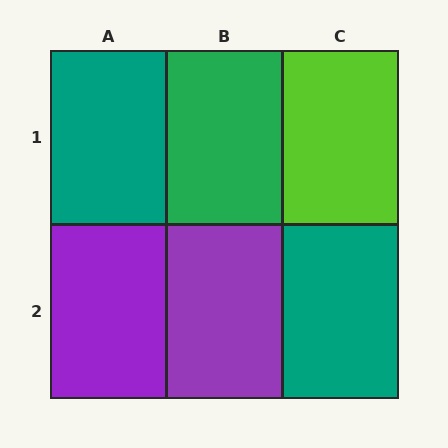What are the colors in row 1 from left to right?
Teal, green, lime.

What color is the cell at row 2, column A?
Purple.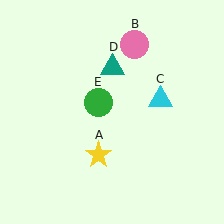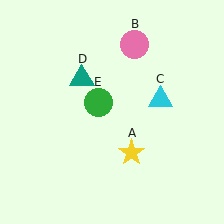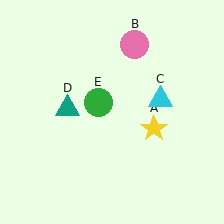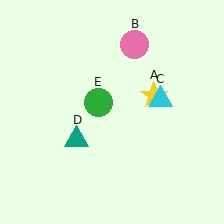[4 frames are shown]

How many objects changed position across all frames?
2 objects changed position: yellow star (object A), teal triangle (object D).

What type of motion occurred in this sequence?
The yellow star (object A), teal triangle (object D) rotated counterclockwise around the center of the scene.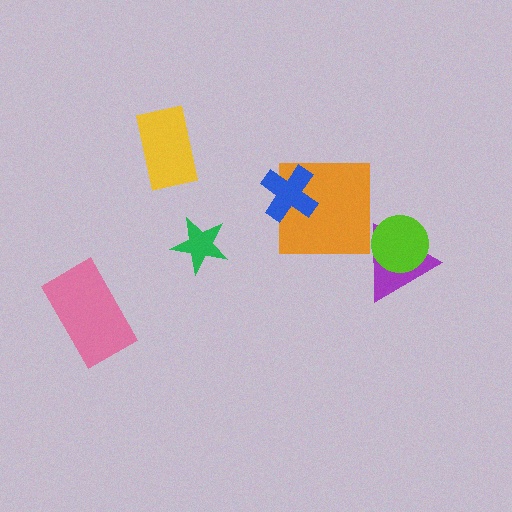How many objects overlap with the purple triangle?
1 object overlaps with the purple triangle.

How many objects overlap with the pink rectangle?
0 objects overlap with the pink rectangle.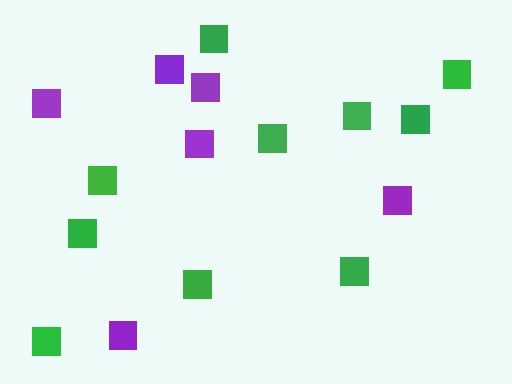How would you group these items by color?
There are 2 groups: one group of green squares (10) and one group of purple squares (6).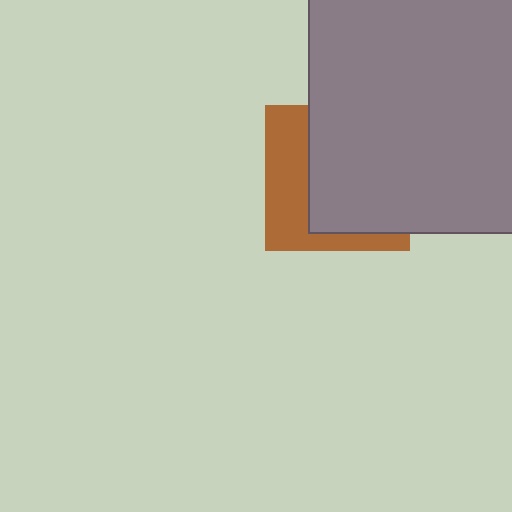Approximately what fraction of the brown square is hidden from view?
Roughly 62% of the brown square is hidden behind the gray rectangle.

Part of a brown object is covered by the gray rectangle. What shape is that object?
It is a square.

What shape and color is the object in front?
The object in front is a gray rectangle.